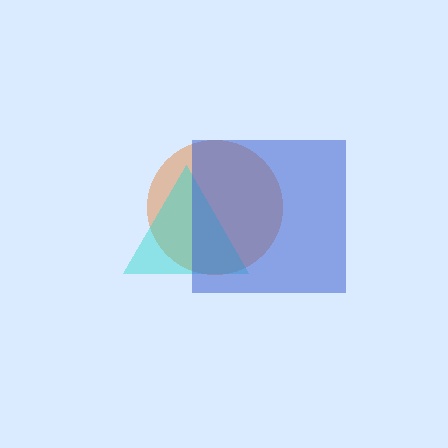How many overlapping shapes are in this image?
There are 3 overlapping shapes in the image.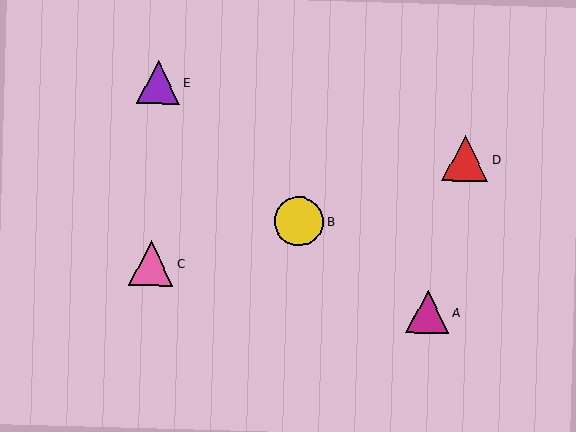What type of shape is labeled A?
Shape A is a magenta triangle.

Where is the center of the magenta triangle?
The center of the magenta triangle is at (428, 312).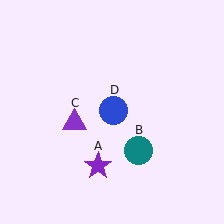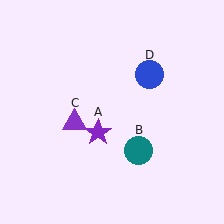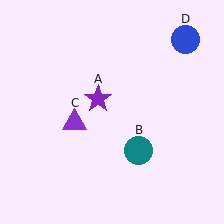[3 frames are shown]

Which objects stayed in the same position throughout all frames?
Teal circle (object B) and purple triangle (object C) remained stationary.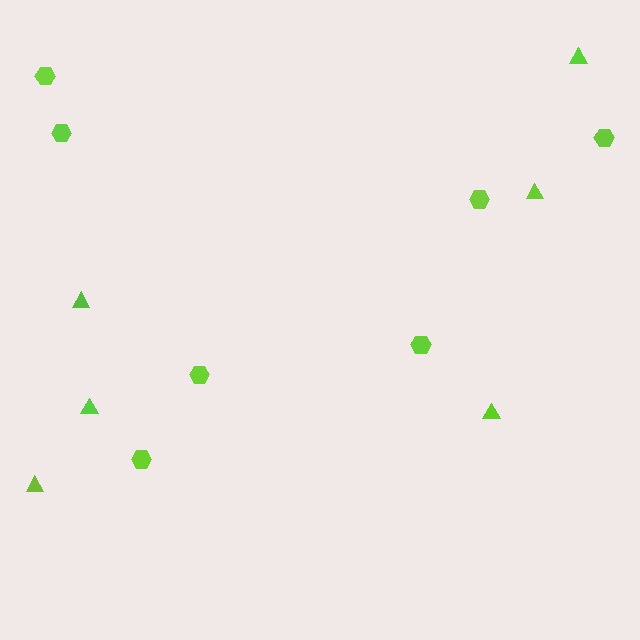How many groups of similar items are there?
There are 2 groups: one group of hexagons (7) and one group of triangles (6).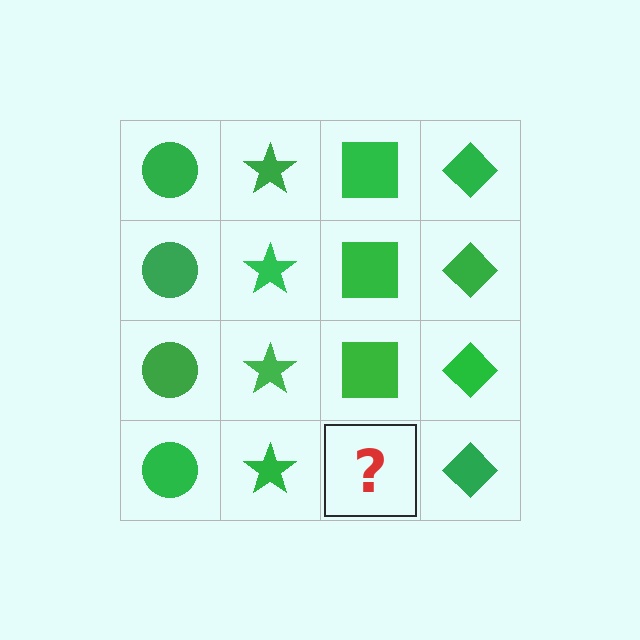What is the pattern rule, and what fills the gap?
The rule is that each column has a consistent shape. The gap should be filled with a green square.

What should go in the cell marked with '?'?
The missing cell should contain a green square.